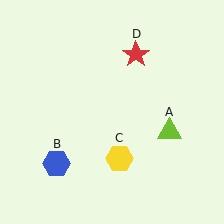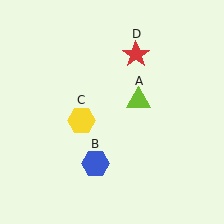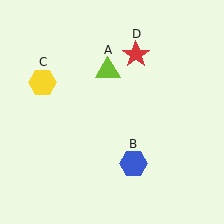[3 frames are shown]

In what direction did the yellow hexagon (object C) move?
The yellow hexagon (object C) moved up and to the left.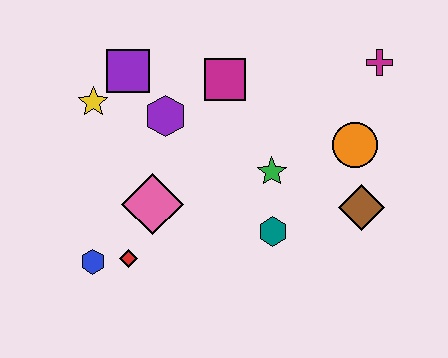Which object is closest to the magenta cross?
The orange circle is closest to the magenta cross.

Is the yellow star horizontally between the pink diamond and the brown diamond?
No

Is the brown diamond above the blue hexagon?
Yes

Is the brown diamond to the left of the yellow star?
No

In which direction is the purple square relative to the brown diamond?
The purple square is to the left of the brown diamond.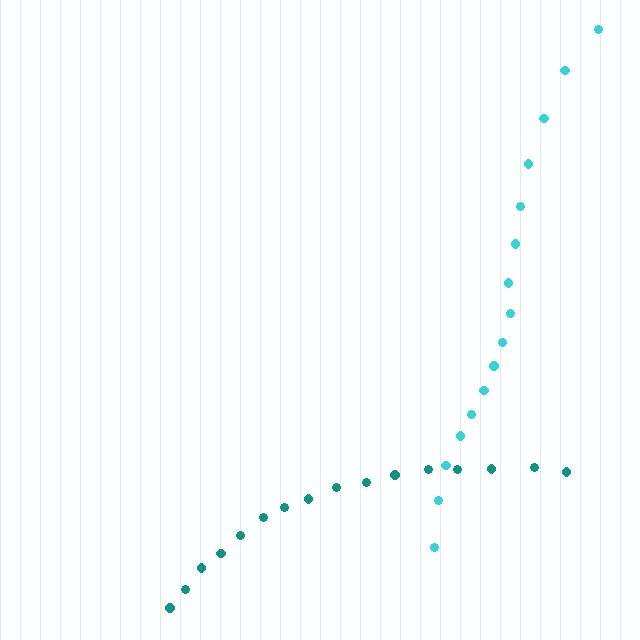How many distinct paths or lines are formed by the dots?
There are 2 distinct paths.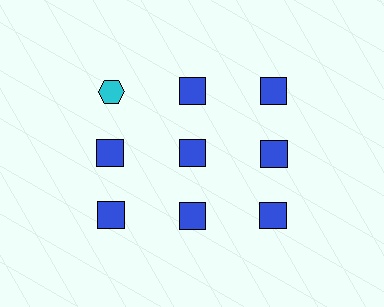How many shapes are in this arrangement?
There are 9 shapes arranged in a grid pattern.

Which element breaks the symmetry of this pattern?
The cyan hexagon in the top row, leftmost column breaks the symmetry. All other shapes are blue squares.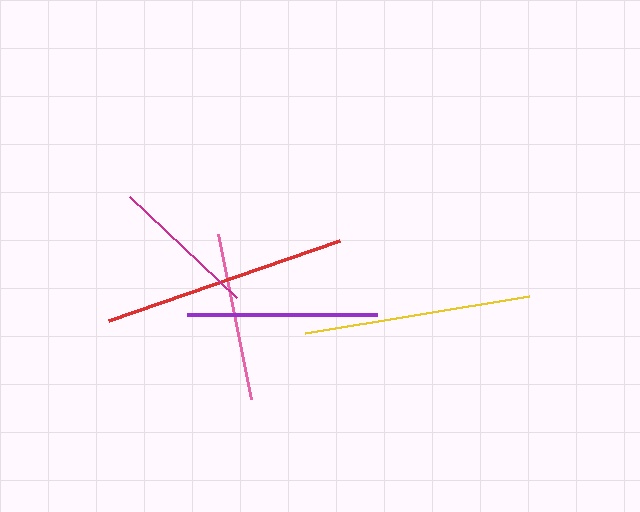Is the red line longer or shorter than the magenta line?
The red line is longer than the magenta line.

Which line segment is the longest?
The red line is the longest at approximately 244 pixels.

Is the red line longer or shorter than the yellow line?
The red line is longer than the yellow line.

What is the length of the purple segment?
The purple segment is approximately 190 pixels long.